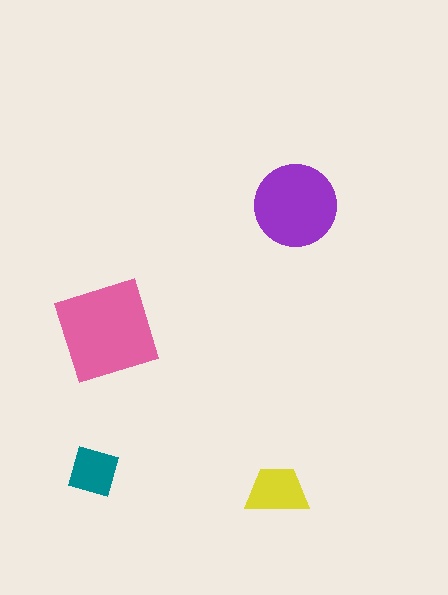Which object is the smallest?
The teal diamond.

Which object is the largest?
The pink square.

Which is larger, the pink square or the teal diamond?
The pink square.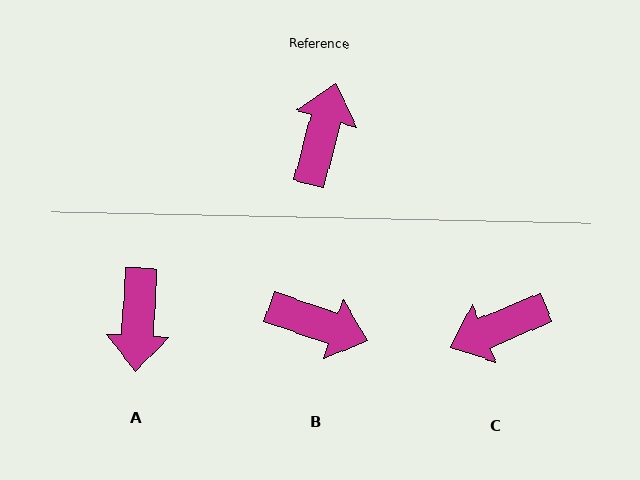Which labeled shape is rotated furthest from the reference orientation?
A, about 168 degrees away.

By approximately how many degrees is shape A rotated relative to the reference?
Approximately 168 degrees clockwise.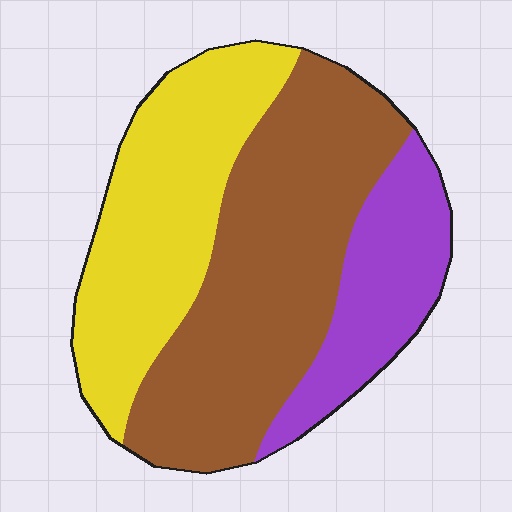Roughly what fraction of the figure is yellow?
Yellow covers about 35% of the figure.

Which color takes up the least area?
Purple, at roughly 20%.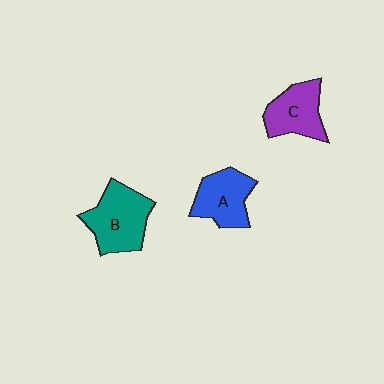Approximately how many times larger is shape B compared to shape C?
Approximately 1.3 times.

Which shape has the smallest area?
Shape C (purple).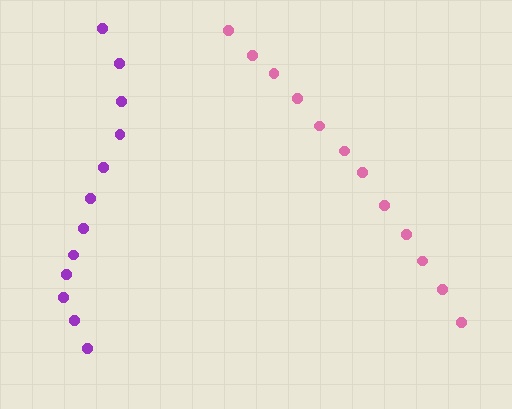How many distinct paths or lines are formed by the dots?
There are 2 distinct paths.